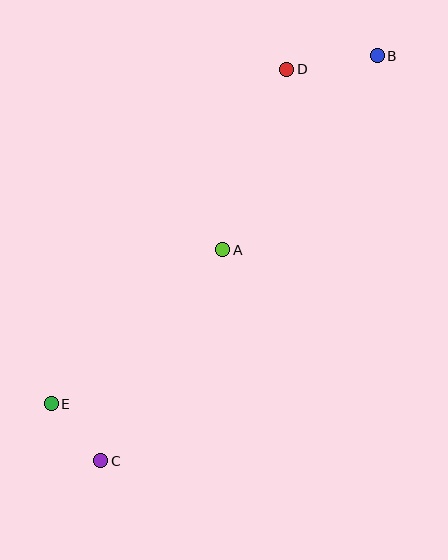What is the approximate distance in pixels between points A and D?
The distance between A and D is approximately 192 pixels.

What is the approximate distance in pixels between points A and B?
The distance between A and B is approximately 248 pixels.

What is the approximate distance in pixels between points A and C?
The distance between A and C is approximately 244 pixels.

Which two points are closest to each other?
Points C and E are closest to each other.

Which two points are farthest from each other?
Points B and C are farthest from each other.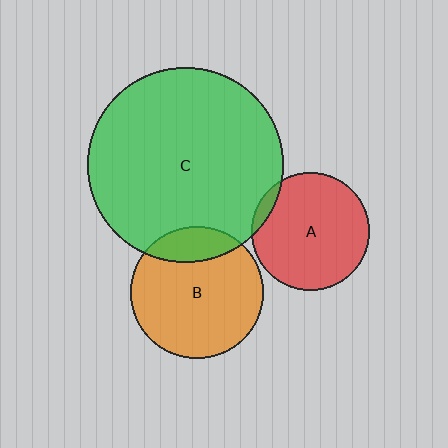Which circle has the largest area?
Circle C (green).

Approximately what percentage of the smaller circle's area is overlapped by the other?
Approximately 20%.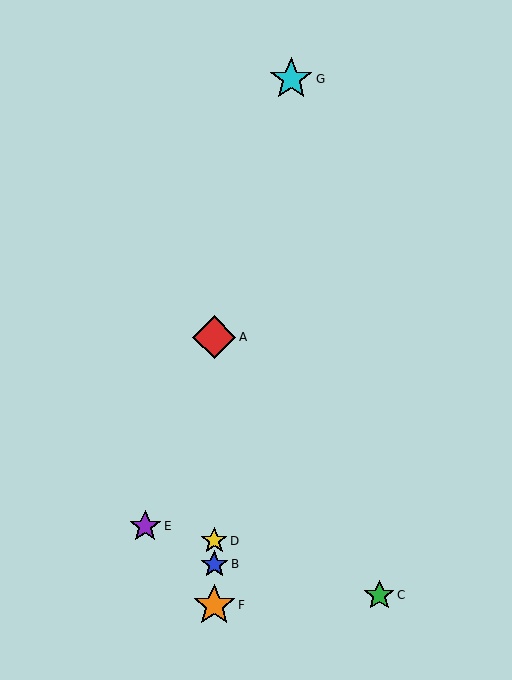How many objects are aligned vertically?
4 objects (A, B, D, F) are aligned vertically.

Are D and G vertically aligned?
No, D is at x≈214 and G is at x≈291.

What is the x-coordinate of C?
Object C is at x≈379.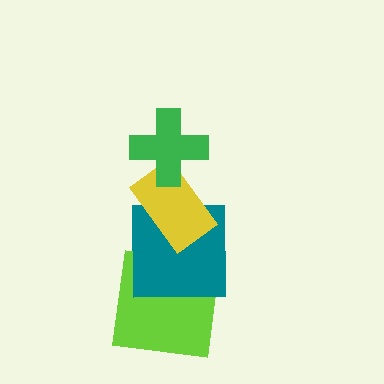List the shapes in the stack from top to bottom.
From top to bottom: the green cross, the yellow rectangle, the teal square, the lime square.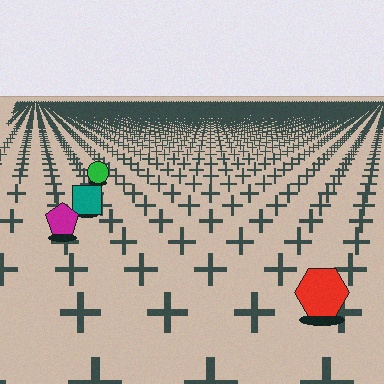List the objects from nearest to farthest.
From nearest to farthest: the red hexagon, the magenta pentagon, the teal square, the green circle.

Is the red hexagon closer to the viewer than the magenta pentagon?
Yes. The red hexagon is closer — you can tell from the texture gradient: the ground texture is coarser near it.